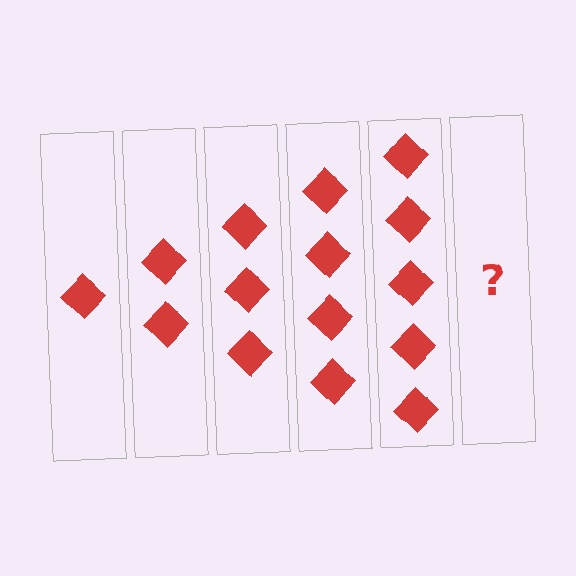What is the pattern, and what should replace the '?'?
The pattern is that each step adds one more diamond. The '?' should be 6 diamonds.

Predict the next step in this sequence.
The next step is 6 diamonds.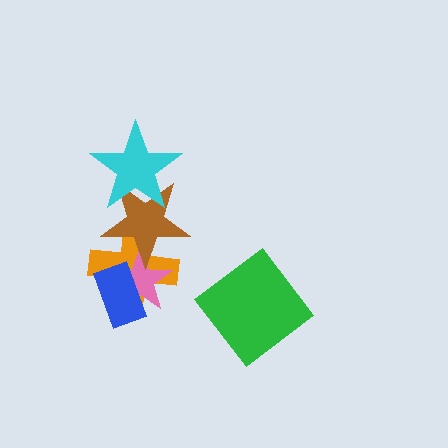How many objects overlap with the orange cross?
3 objects overlap with the orange cross.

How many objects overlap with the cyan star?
1 object overlaps with the cyan star.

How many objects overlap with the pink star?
3 objects overlap with the pink star.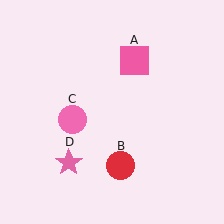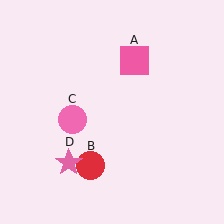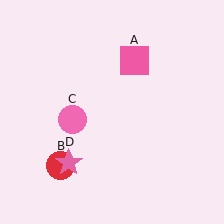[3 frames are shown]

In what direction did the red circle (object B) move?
The red circle (object B) moved left.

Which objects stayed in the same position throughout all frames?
Pink square (object A) and pink circle (object C) and pink star (object D) remained stationary.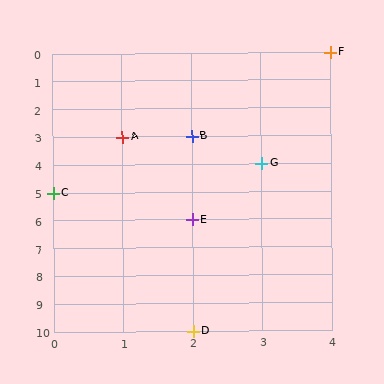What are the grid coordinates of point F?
Point F is at grid coordinates (4, 0).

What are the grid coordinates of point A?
Point A is at grid coordinates (1, 3).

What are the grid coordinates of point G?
Point G is at grid coordinates (3, 4).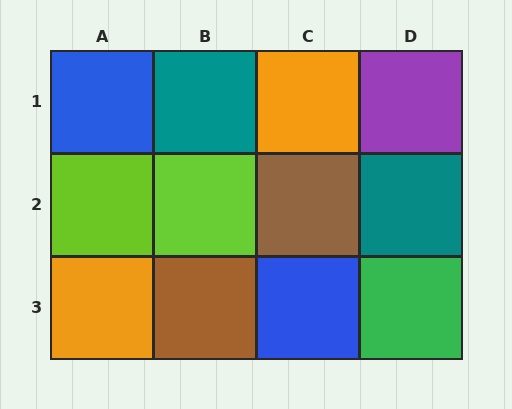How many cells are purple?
1 cell is purple.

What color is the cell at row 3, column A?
Orange.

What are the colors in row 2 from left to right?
Lime, lime, brown, teal.